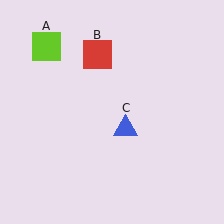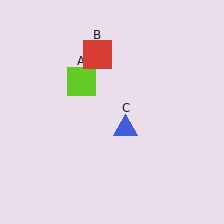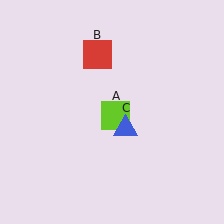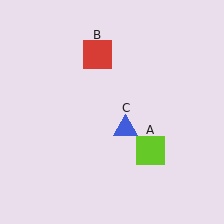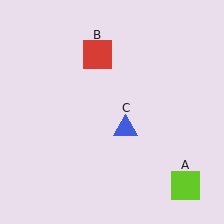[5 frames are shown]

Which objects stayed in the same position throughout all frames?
Red square (object B) and blue triangle (object C) remained stationary.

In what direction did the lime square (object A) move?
The lime square (object A) moved down and to the right.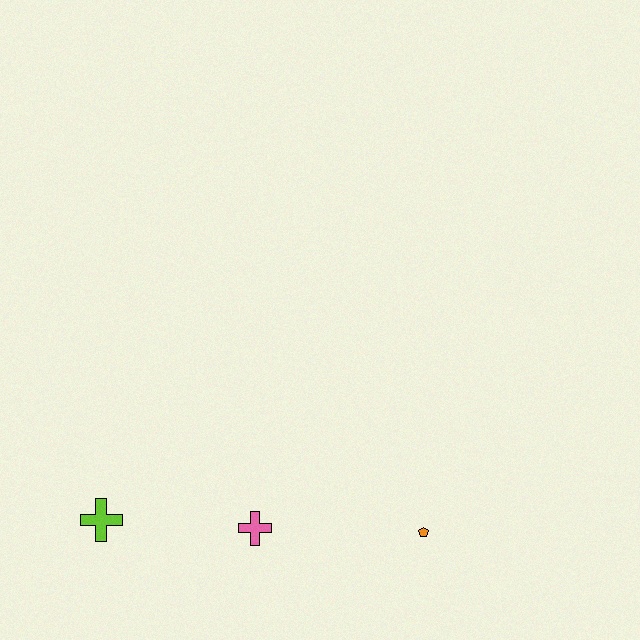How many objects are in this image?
There are 3 objects.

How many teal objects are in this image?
There are no teal objects.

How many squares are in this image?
There are no squares.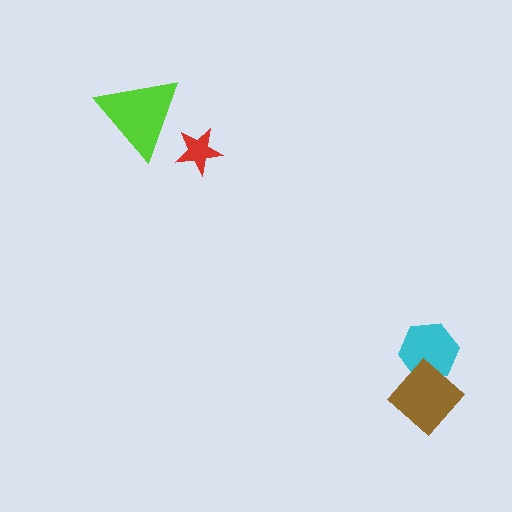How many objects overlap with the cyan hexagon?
1 object overlaps with the cyan hexagon.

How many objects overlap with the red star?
0 objects overlap with the red star.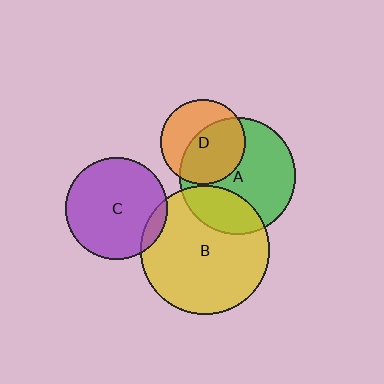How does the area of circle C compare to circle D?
Approximately 1.5 times.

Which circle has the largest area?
Circle B (yellow).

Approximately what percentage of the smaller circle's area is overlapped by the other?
Approximately 25%.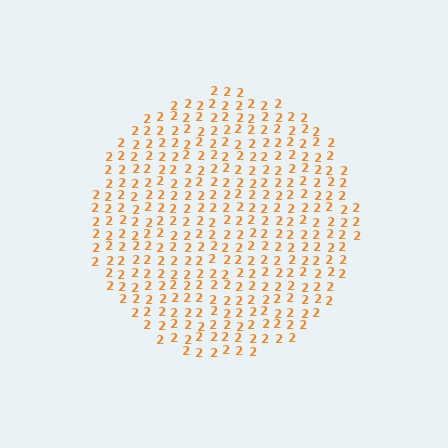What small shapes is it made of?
It is made of small digit 2's.